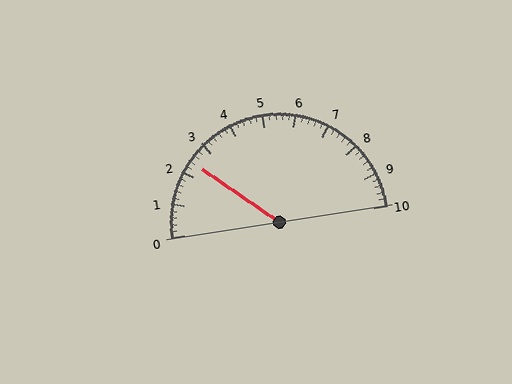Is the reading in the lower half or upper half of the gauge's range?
The reading is in the lower half of the range (0 to 10).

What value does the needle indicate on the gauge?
The needle indicates approximately 2.4.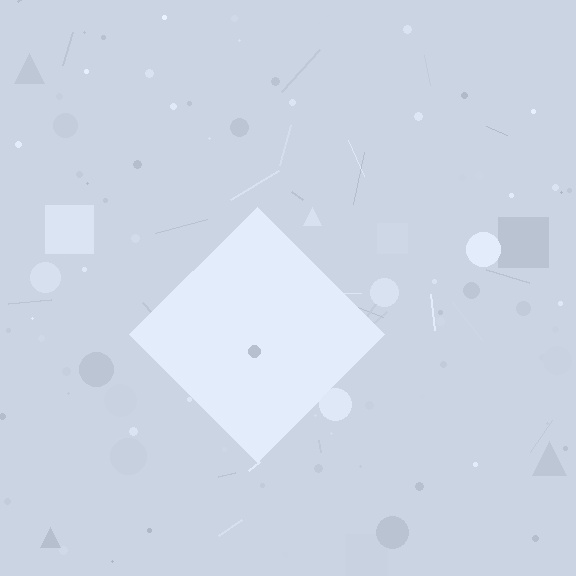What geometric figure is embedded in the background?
A diamond is embedded in the background.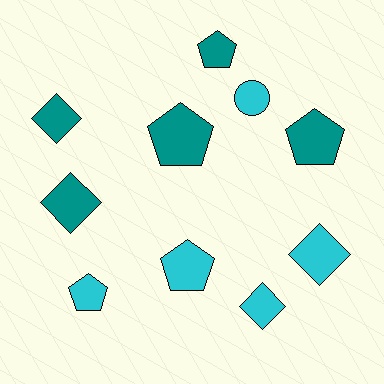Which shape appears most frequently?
Pentagon, with 5 objects.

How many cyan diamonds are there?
There are 2 cyan diamonds.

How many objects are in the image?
There are 10 objects.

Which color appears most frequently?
Cyan, with 5 objects.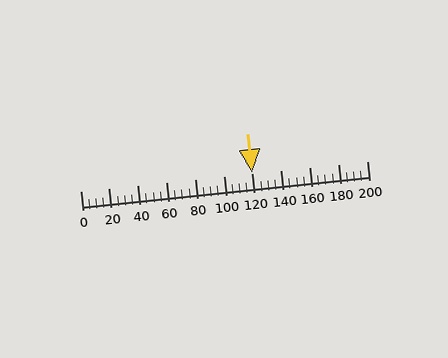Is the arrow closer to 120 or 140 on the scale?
The arrow is closer to 120.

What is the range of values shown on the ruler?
The ruler shows values from 0 to 200.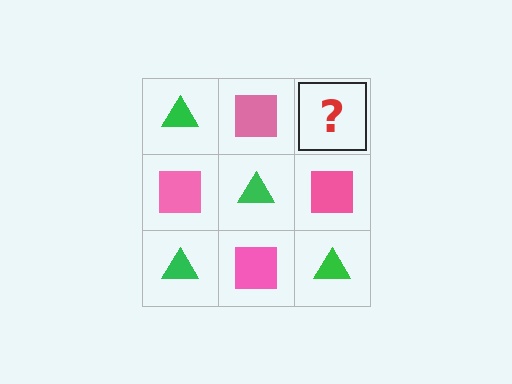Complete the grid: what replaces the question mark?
The question mark should be replaced with a green triangle.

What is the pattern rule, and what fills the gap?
The rule is that it alternates green triangle and pink square in a checkerboard pattern. The gap should be filled with a green triangle.